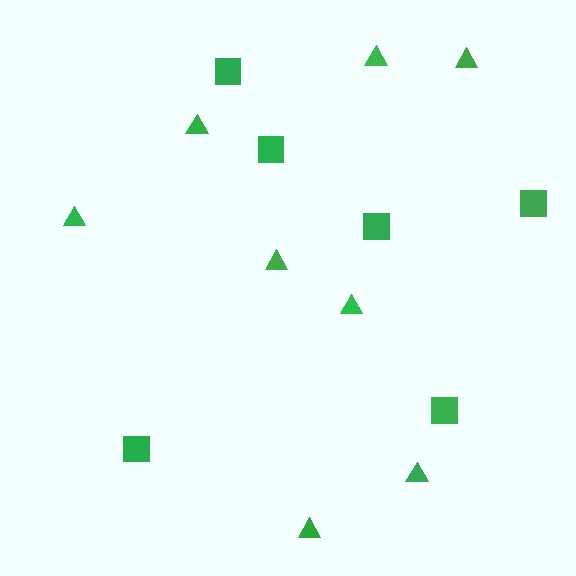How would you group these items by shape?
There are 2 groups: one group of triangles (8) and one group of squares (6).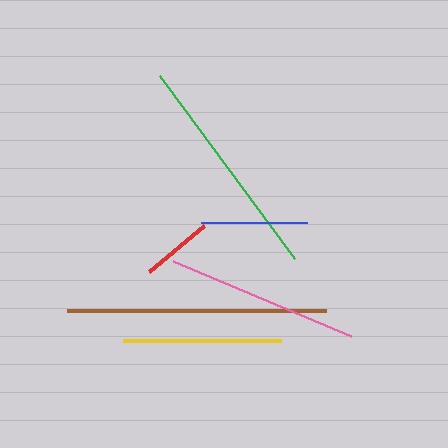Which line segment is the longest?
The brown line is the longest at approximately 259 pixels.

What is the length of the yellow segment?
The yellow segment is approximately 158 pixels long.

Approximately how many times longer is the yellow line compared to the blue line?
The yellow line is approximately 1.5 times the length of the blue line.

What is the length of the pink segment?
The pink segment is approximately 194 pixels long.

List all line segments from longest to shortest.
From longest to shortest: brown, green, pink, yellow, blue, red.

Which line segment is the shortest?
The red line is the shortest at approximately 71 pixels.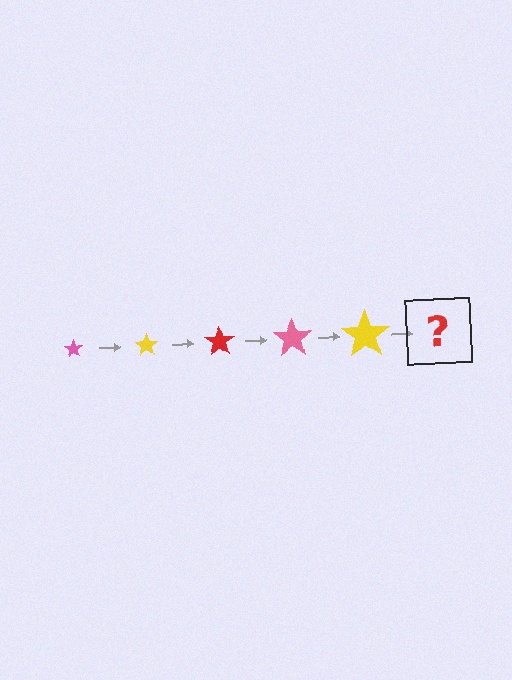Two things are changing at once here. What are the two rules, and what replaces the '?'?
The two rules are that the star grows larger each step and the color cycles through pink, yellow, and red. The '?' should be a red star, larger than the previous one.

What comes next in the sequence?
The next element should be a red star, larger than the previous one.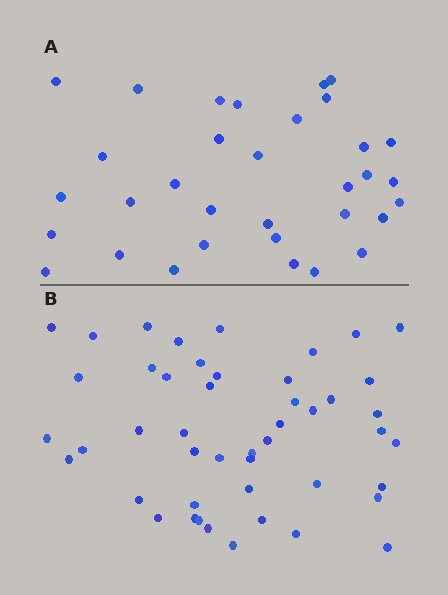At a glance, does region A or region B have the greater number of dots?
Region B (the bottom region) has more dots.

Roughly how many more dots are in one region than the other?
Region B has approximately 15 more dots than region A.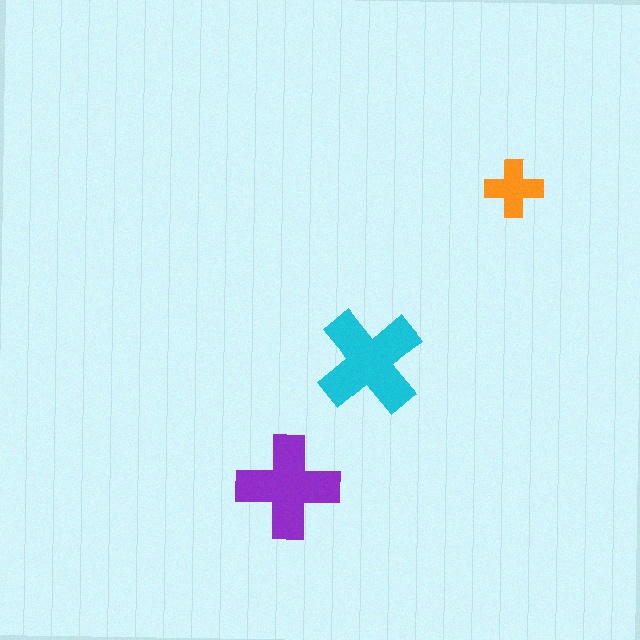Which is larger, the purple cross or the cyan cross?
The cyan one.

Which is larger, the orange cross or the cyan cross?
The cyan one.